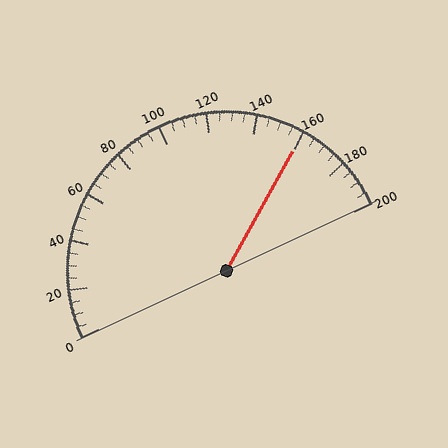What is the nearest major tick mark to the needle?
The nearest major tick mark is 160.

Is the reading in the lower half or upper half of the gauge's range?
The reading is in the upper half of the range (0 to 200).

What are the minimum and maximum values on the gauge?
The gauge ranges from 0 to 200.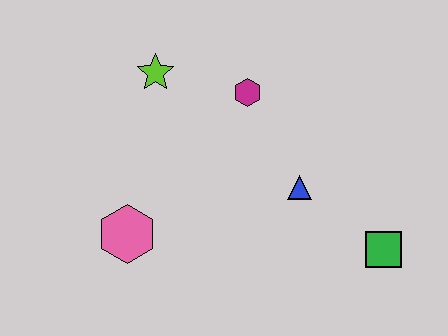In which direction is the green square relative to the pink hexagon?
The green square is to the right of the pink hexagon.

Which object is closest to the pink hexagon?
The lime star is closest to the pink hexagon.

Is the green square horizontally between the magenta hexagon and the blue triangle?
No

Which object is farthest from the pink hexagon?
The green square is farthest from the pink hexagon.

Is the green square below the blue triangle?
Yes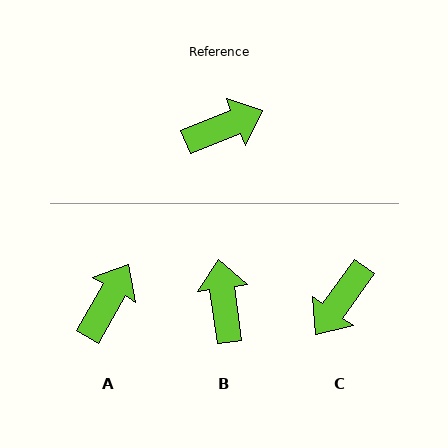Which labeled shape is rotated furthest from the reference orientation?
C, about 148 degrees away.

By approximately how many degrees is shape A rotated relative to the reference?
Approximately 38 degrees counter-clockwise.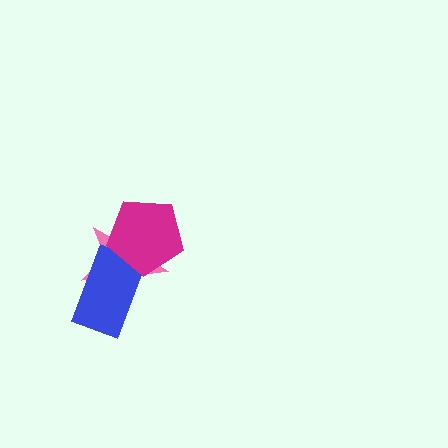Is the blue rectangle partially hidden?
Yes, it is partially covered by another shape.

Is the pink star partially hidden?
Yes, it is partially covered by another shape.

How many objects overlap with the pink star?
2 objects overlap with the pink star.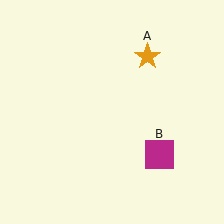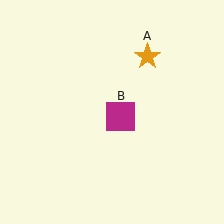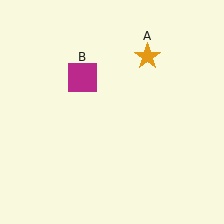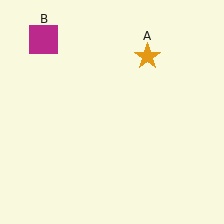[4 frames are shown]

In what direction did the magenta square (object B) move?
The magenta square (object B) moved up and to the left.